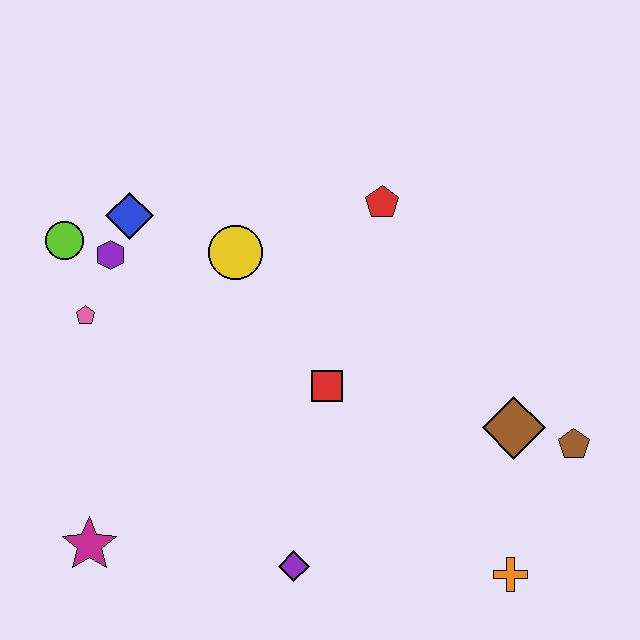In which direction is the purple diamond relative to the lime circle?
The purple diamond is below the lime circle.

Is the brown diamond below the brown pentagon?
No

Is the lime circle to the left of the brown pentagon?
Yes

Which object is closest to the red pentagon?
The yellow circle is closest to the red pentagon.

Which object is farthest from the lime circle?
The orange cross is farthest from the lime circle.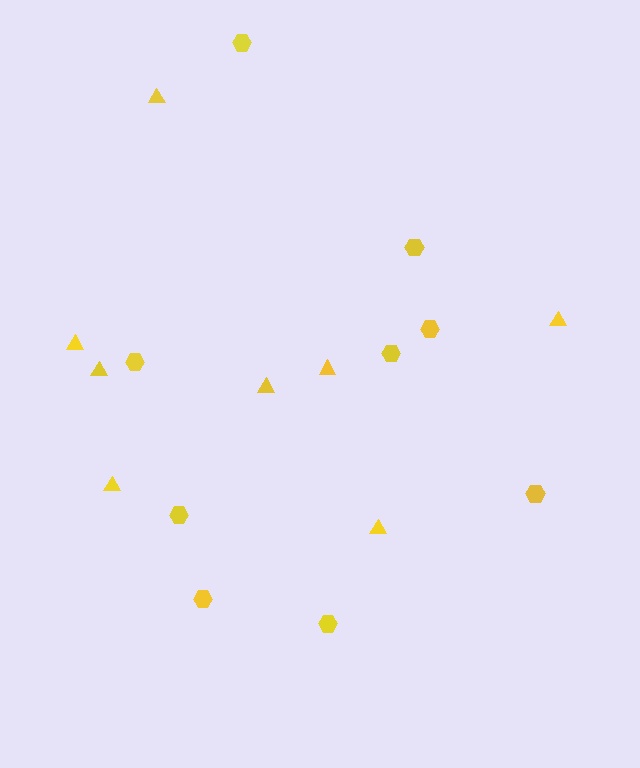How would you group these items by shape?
There are 2 groups: one group of hexagons (9) and one group of triangles (8).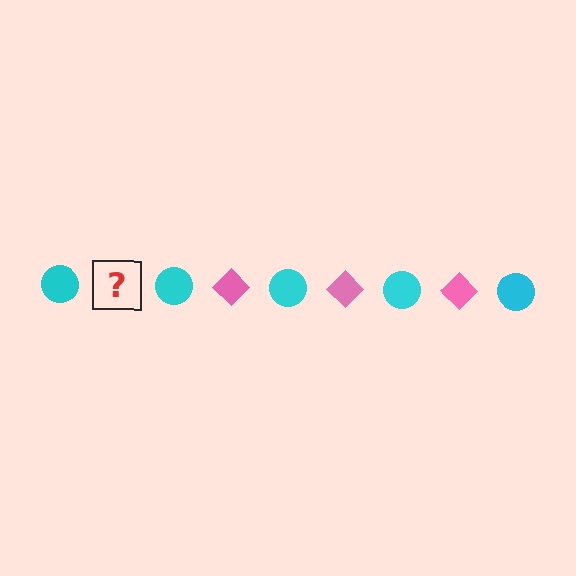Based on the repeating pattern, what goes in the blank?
The blank should be a pink diamond.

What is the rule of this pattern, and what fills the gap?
The rule is that the pattern alternates between cyan circle and pink diamond. The gap should be filled with a pink diamond.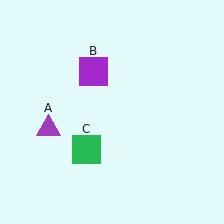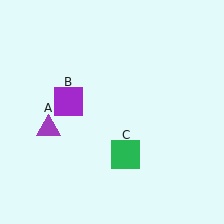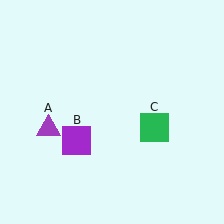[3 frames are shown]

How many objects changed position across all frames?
2 objects changed position: purple square (object B), green square (object C).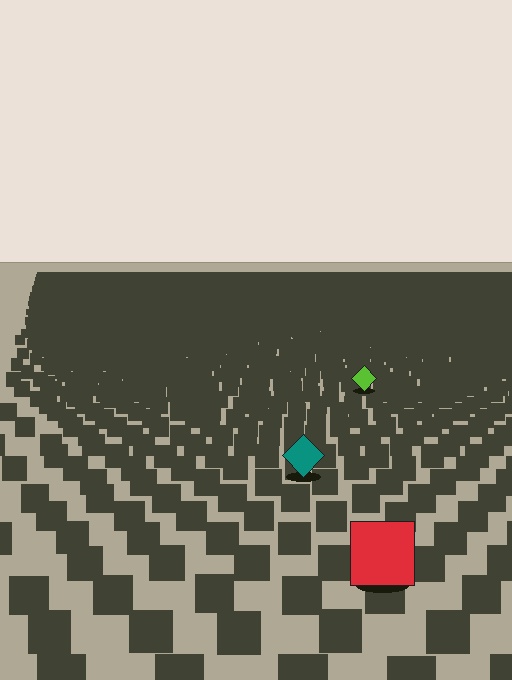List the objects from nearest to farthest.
From nearest to farthest: the red square, the teal diamond, the lime diamond.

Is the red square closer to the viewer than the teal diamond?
Yes. The red square is closer — you can tell from the texture gradient: the ground texture is coarser near it.